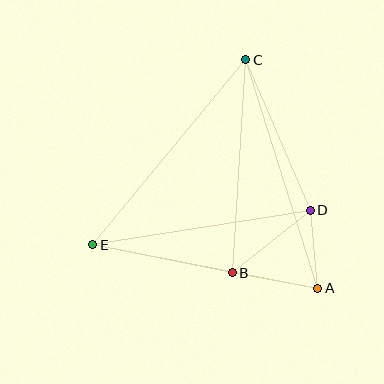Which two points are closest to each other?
Points A and D are closest to each other.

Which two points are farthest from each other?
Points C and E are farthest from each other.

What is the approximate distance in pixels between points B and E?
The distance between B and E is approximately 142 pixels.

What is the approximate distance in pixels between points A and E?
The distance between A and E is approximately 229 pixels.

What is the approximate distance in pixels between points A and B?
The distance between A and B is approximately 87 pixels.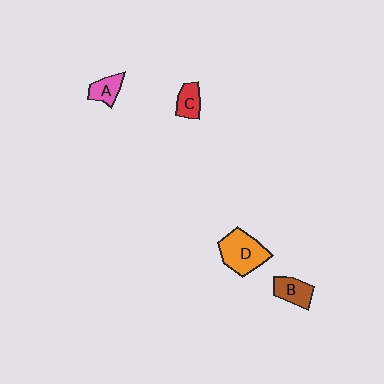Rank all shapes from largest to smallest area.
From largest to smallest: D (orange), B (brown), A (pink), C (red).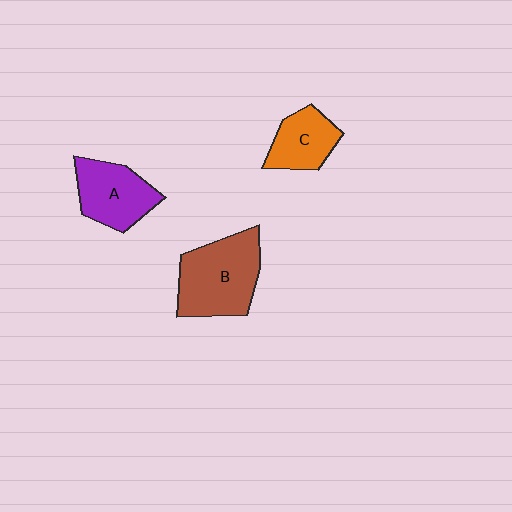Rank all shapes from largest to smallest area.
From largest to smallest: B (brown), A (purple), C (orange).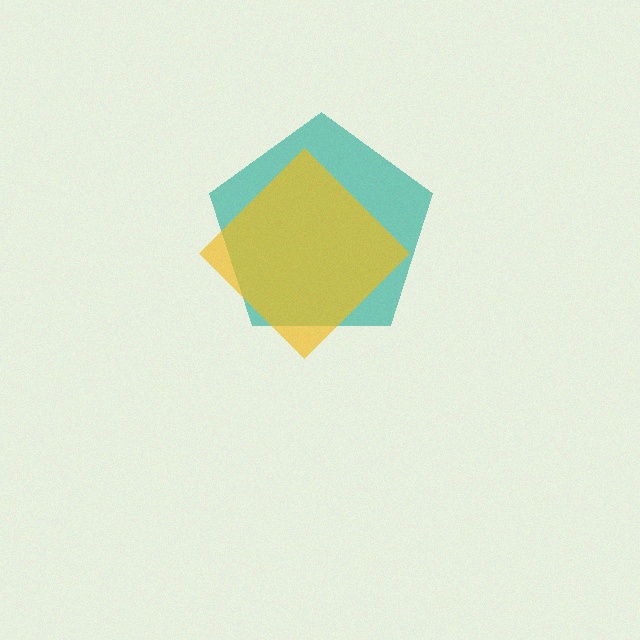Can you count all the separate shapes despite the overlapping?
Yes, there are 2 separate shapes.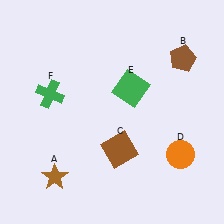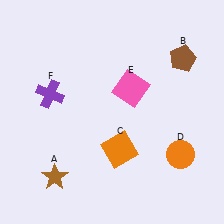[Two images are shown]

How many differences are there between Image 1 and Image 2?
There are 3 differences between the two images.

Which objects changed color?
C changed from brown to orange. E changed from green to pink. F changed from green to purple.